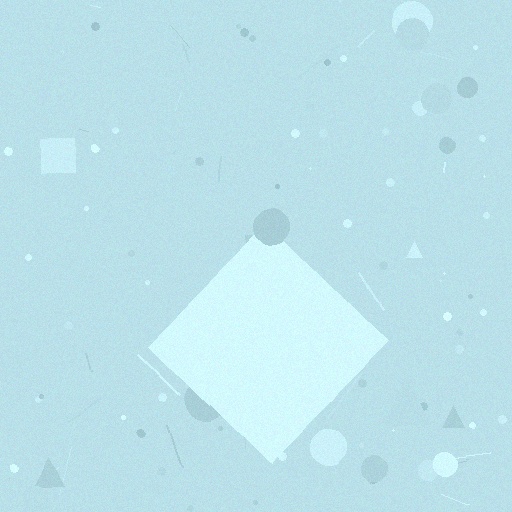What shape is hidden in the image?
A diamond is hidden in the image.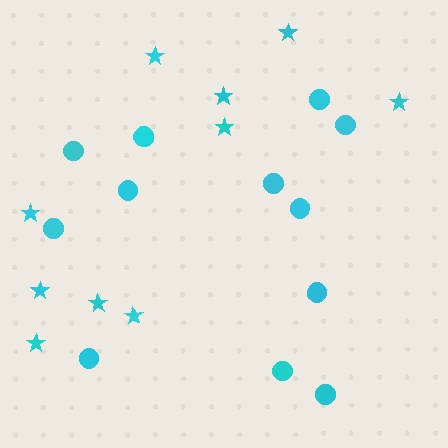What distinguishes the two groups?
There are 2 groups: one group of circles (12) and one group of stars (10).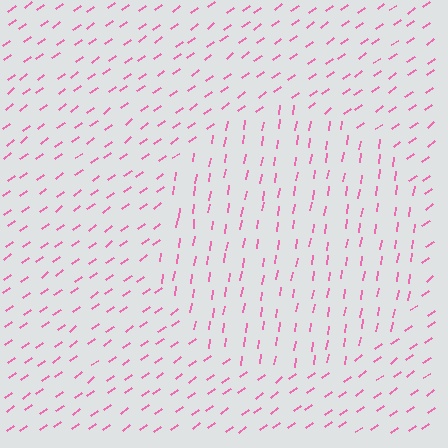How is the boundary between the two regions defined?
The boundary is defined purely by a change in line orientation (approximately 45 degrees difference). All lines are the same color and thickness.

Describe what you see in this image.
The image is filled with small pink line segments. A circle region in the image has lines oriented differently from the surrounding lines, creating a visible texture boundary.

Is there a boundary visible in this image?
Yes, there is a texture boundary formed by a change in line orientation.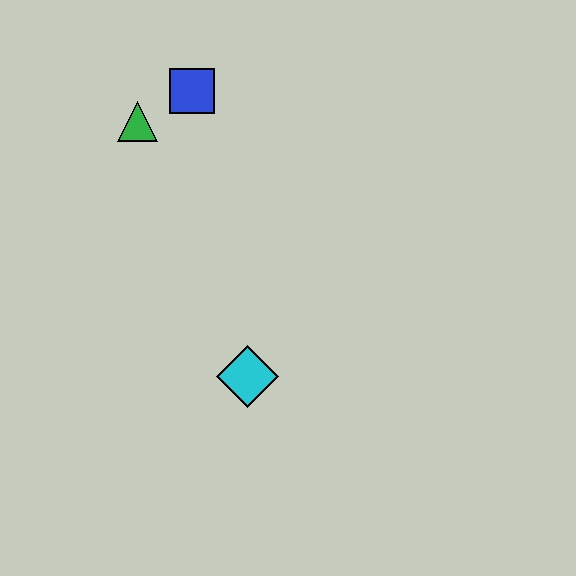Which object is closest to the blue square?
The green triangle is closest to the blue square.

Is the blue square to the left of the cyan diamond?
Yes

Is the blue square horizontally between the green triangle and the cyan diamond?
Yes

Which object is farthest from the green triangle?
The cyan diamond is farthest from the green triangle.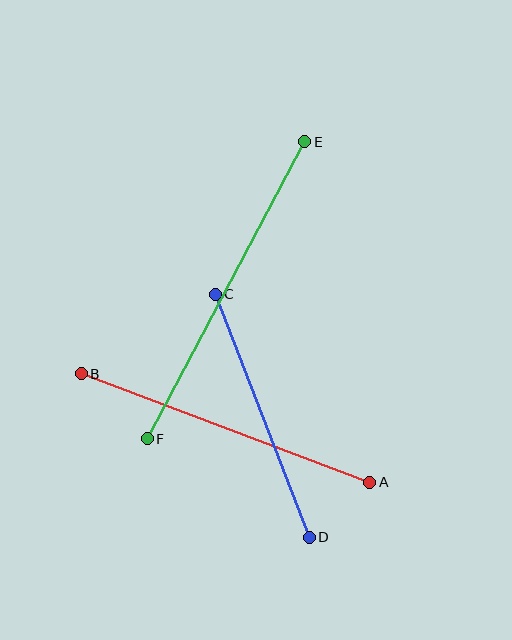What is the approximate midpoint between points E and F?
The midpoint is at approximately (226, 290) pixels.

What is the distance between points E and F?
The distance is approximately 336 pixels.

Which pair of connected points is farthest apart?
Points E and F are farthest apart.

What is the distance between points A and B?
The distance is approximately 309 pixels.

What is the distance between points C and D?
The distance is approximately 261 pixels.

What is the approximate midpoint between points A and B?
The midpoint is at approximately (226, 428) pixels.